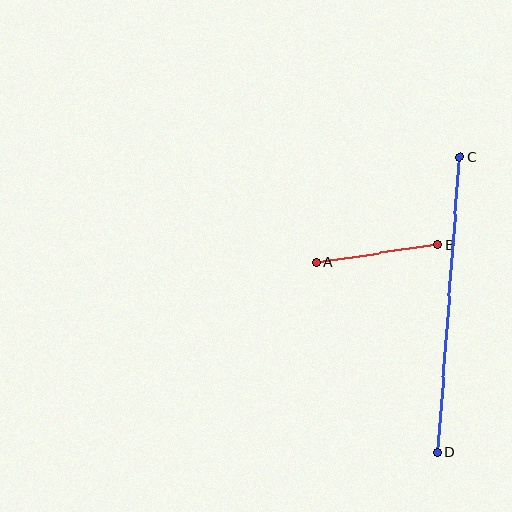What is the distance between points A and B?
The distance is approximately 122 pixels.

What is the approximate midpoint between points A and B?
The midpoint is at approximately (377, 253) pixels.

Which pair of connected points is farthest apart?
Points C and D are farthest apart.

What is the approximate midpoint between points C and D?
The midpoint is at approximately (449, 305) pixels.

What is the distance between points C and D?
The distance is approximately 295 pixels.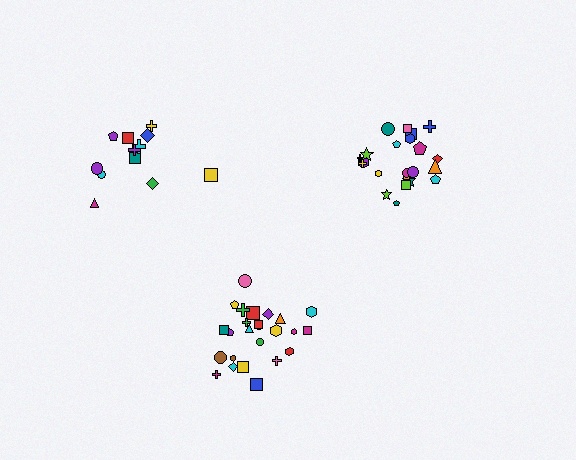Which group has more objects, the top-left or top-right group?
The top-right group.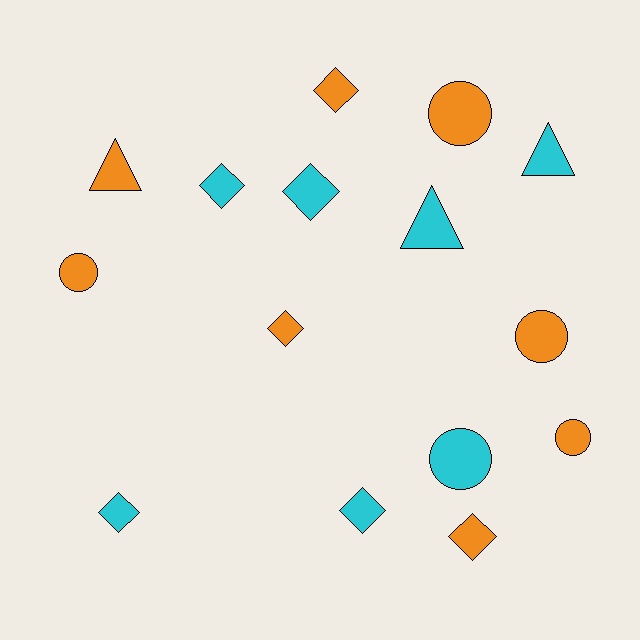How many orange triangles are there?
There is 1 orange triangle.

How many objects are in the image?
There are 15 objects.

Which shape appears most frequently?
Diamond, with 7 objects.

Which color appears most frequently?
Orange, with 8 objects.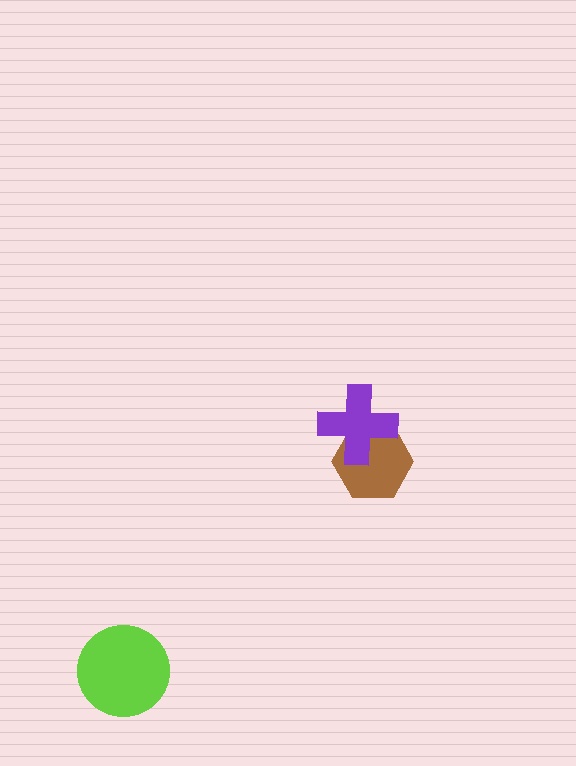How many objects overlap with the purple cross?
1 object overlaps with the purple cross.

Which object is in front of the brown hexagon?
The purple cross is in front of the brown hexagon.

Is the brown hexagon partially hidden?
Yes, it is partially covered by another shape.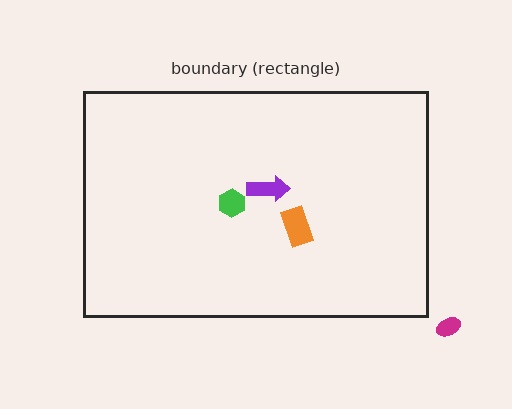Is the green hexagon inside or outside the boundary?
Inside.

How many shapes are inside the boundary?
3 inside, 1 outside.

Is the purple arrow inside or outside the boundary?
Inside.